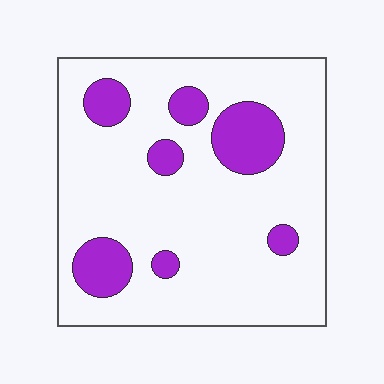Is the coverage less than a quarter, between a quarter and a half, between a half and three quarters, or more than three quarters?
Less than a quarter.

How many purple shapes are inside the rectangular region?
7.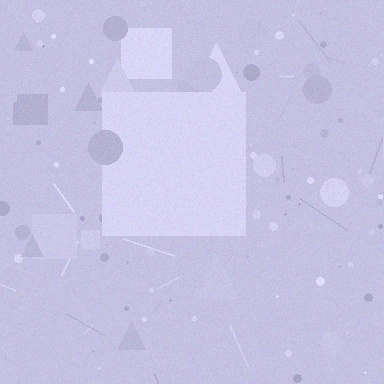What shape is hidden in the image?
A square is hidden in the image.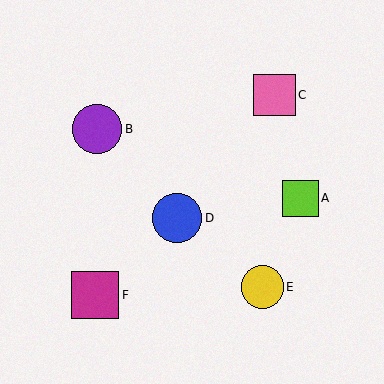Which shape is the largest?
The blue circle (labeled D) is the largest.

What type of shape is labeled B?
Shape B is a purple circle.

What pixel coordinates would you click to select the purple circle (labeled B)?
Click at (97, 129) to select the purple circle B.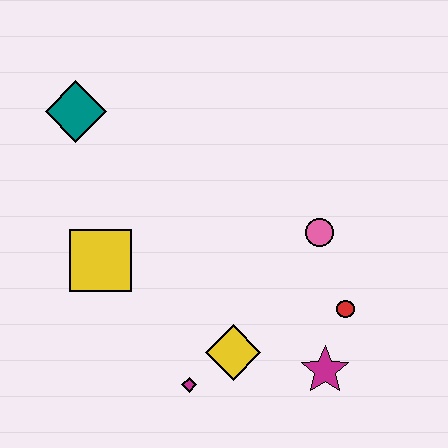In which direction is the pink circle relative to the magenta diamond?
The pink circle is above the magenta diamond.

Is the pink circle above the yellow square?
Yes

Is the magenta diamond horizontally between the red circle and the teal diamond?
Yes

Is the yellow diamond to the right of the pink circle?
No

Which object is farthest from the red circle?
The teal diamond is farthest from the red circle.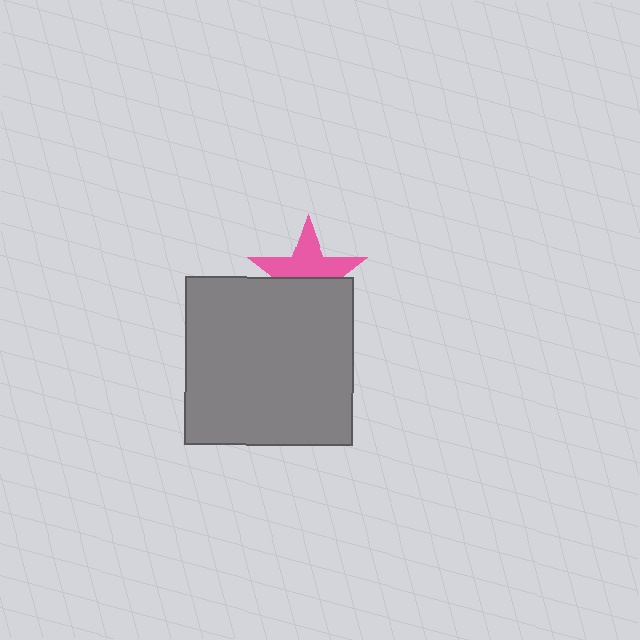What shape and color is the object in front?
The object in front is a gray square.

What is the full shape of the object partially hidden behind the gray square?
The partially hidden object is a pink star.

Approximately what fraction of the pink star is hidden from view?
Roughly 46% of the pink star is hidden behind the gray square.